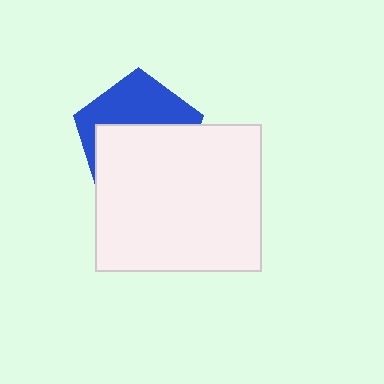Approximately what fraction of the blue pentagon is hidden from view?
Roughly 57% of the blue pentagon is hidden behind the white rectangle.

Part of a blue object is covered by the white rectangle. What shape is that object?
It is a pentagon.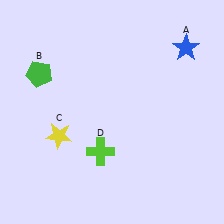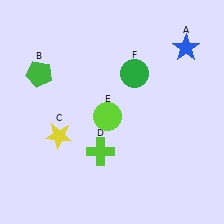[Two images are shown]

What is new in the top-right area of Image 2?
A green circle (F) was added in the top-right area of Image 2.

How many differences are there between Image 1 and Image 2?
There are 2 differences between the two images.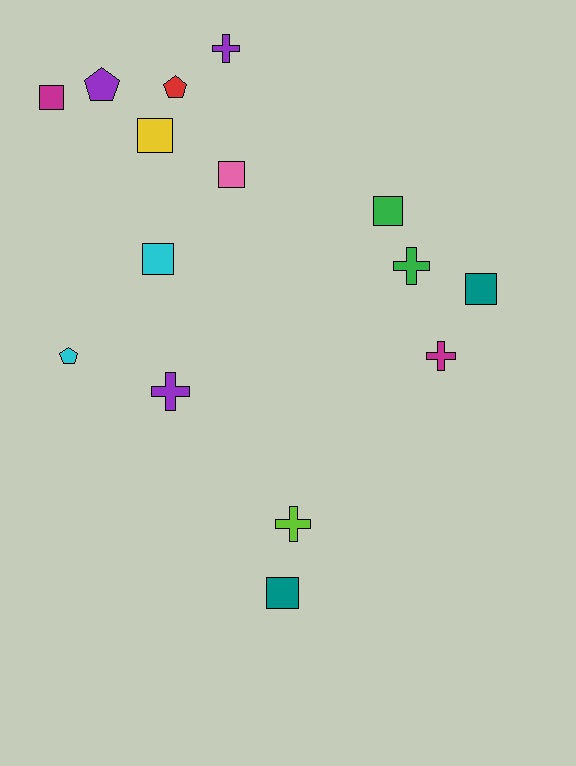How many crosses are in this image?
There are 5 crosses.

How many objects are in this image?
There are 15 objects.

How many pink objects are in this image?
There is 1 pink object.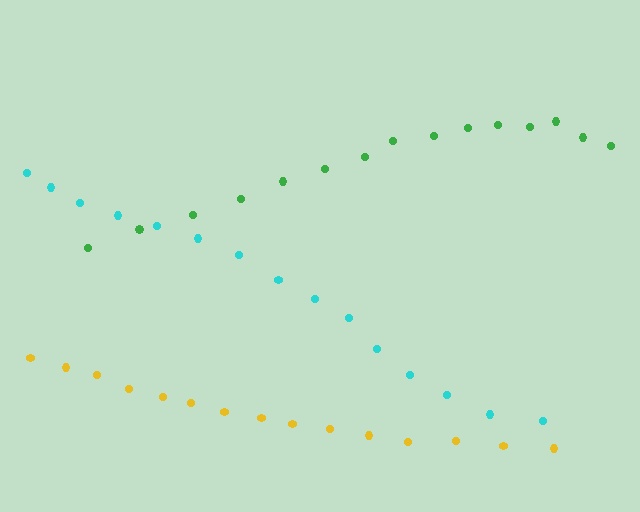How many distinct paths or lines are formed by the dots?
There are 3 distinct paths.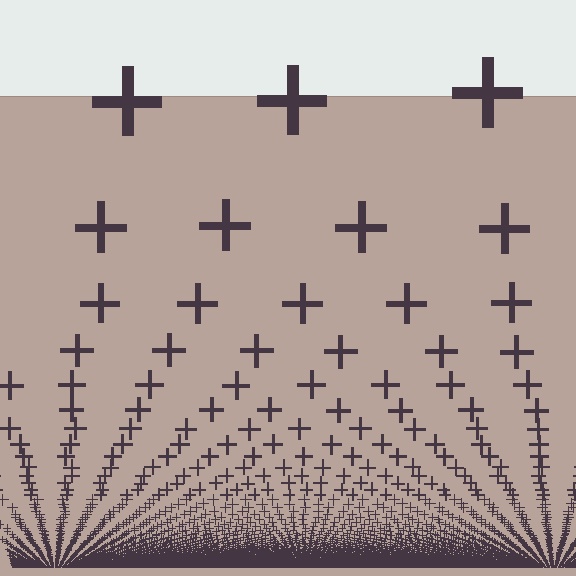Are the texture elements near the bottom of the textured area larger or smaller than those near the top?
Smaller. The gradient is inverted — elements near the bottom are smaller and denser.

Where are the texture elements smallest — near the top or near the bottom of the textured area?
Near the bottom.